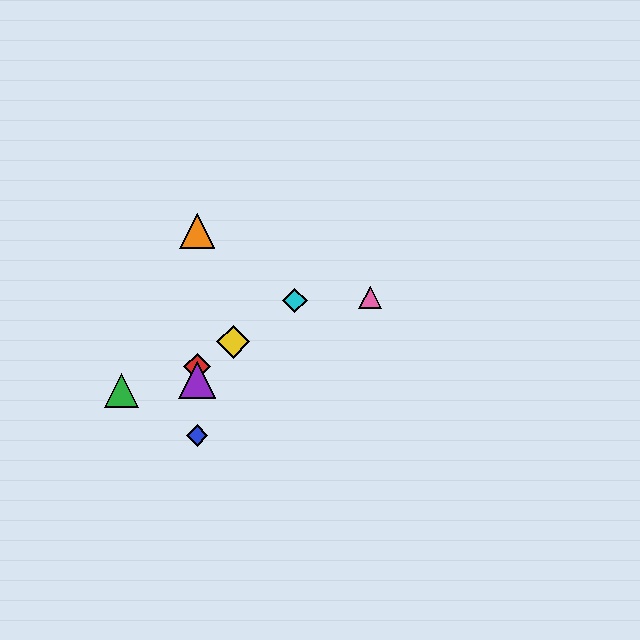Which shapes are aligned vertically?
The red diamond, the blue diamond, the purple triangle, the orange triangle are aligned vertically.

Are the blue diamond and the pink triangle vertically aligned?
No, the blue diamond is at x≈197 and the pink triangle is at x≈370.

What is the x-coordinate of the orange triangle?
The orange triangle is at x≈197.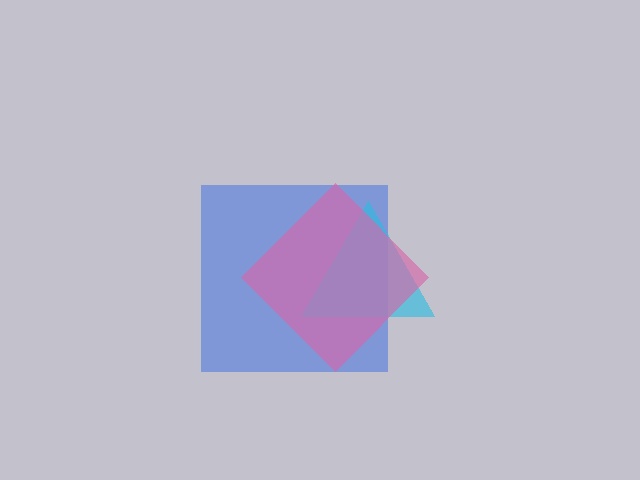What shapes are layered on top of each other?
The layered shapes are: a blue square, a cyan triangle, a pink diamond.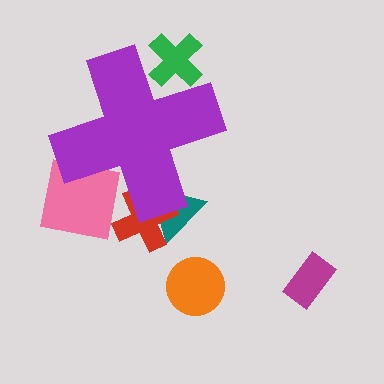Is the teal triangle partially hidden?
Yes, the teal triangle is partially hidden behind the purple cross.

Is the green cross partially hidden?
Yes, the green cross is partially hidden behind the purple cross.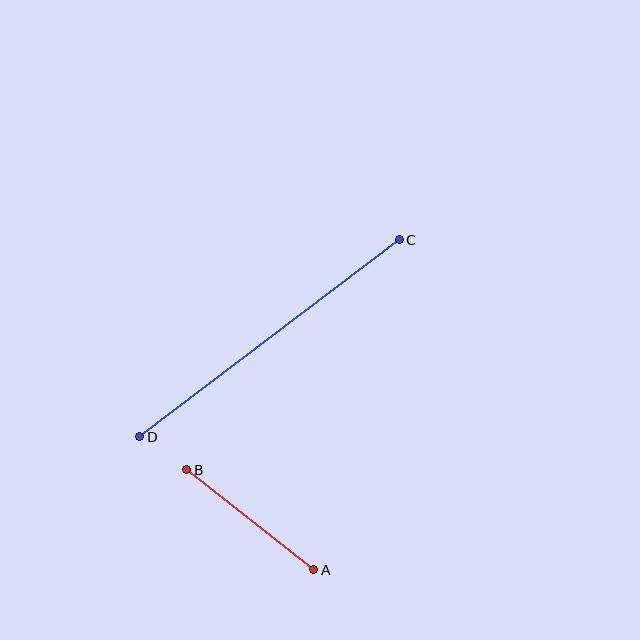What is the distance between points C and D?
The distance is approximately 326 pixels.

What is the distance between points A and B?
The distance is approximately 162 pixels.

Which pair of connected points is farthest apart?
Points C and D are farthest apart.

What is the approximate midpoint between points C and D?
The midpoint is at approximately (270, 338) pixels.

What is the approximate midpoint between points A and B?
The midpoint is at approximately (250, 520) pixels.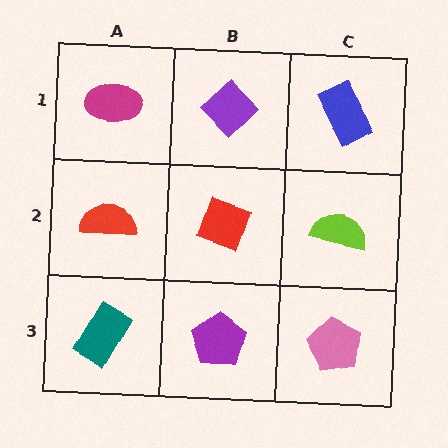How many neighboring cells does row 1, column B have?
3.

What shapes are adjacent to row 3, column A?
A red semicircle (row 2, column A), a purple pentagon (row 3, column B).